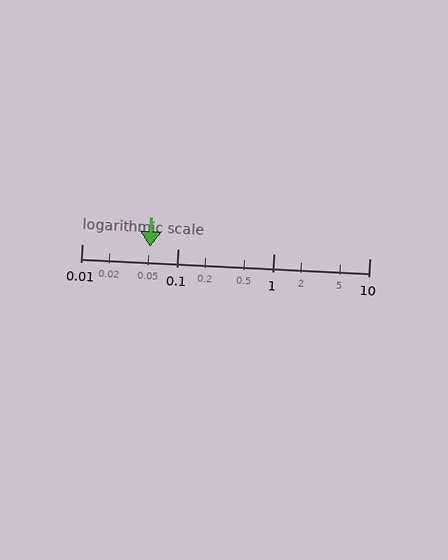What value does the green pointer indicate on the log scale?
The pointer indicates approximately 0.052.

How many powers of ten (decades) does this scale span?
The scale spans 3 decades, from 0.01 to 10.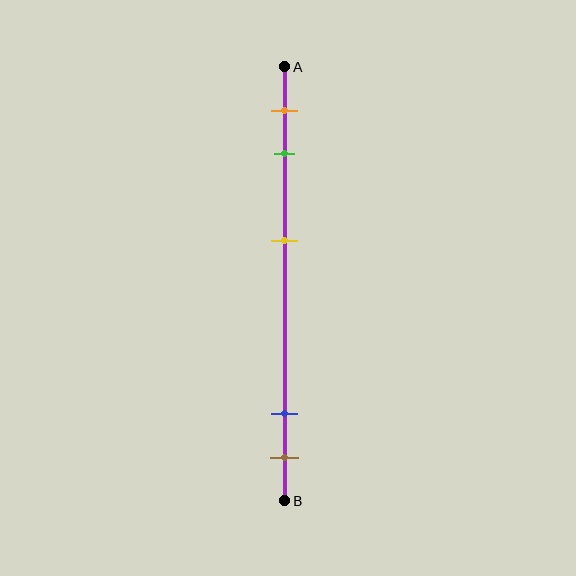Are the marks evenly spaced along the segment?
No, the marks are not evenly spaced.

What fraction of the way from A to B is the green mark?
The green mark is approximately 20% (0.2) of the way from A to B.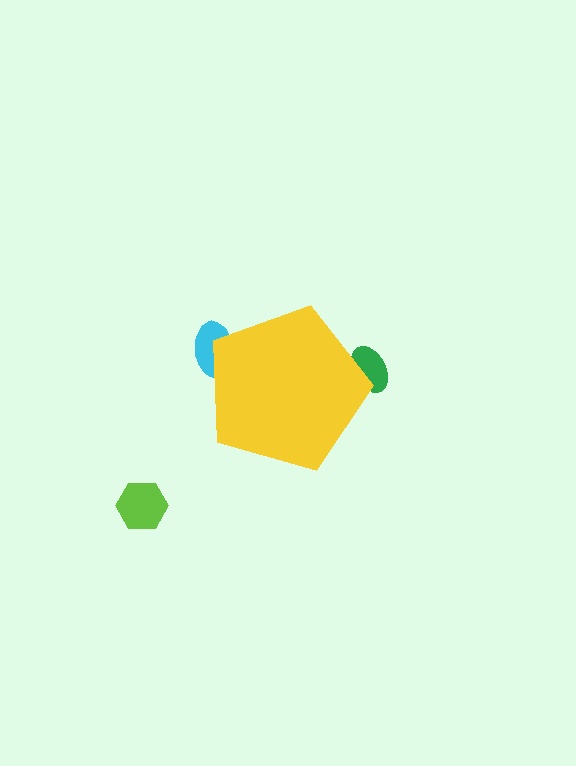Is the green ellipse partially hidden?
Yes, the green ellipse is partially hidden behind the yellow pentagon.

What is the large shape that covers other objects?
A yellow pentagon.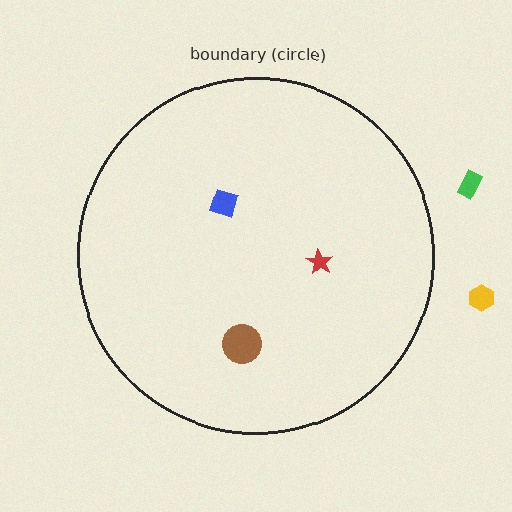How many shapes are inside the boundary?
3 inside, 2 outside.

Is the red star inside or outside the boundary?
Inside.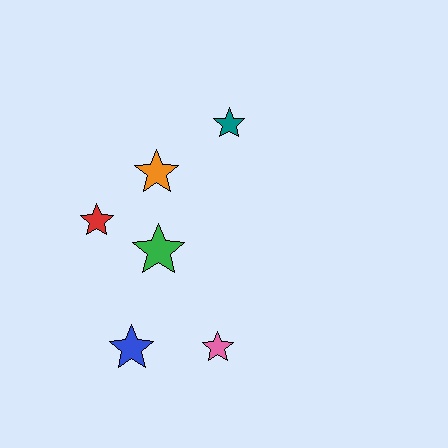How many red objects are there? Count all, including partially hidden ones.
There is 1 red object.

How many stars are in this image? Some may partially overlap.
There are 6 stars.